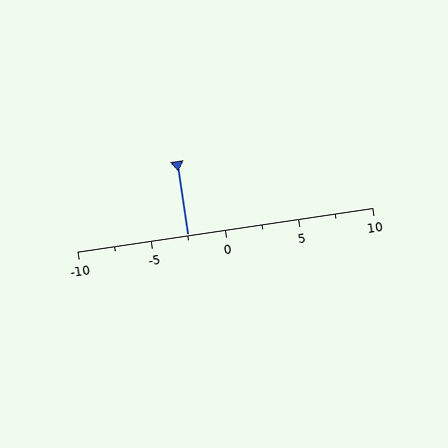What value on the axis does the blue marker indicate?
The marker indicates approximately -2.5.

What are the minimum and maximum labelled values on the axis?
The axis runs from -10 to 10.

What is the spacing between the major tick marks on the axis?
The major ticks are spaced 5 apart.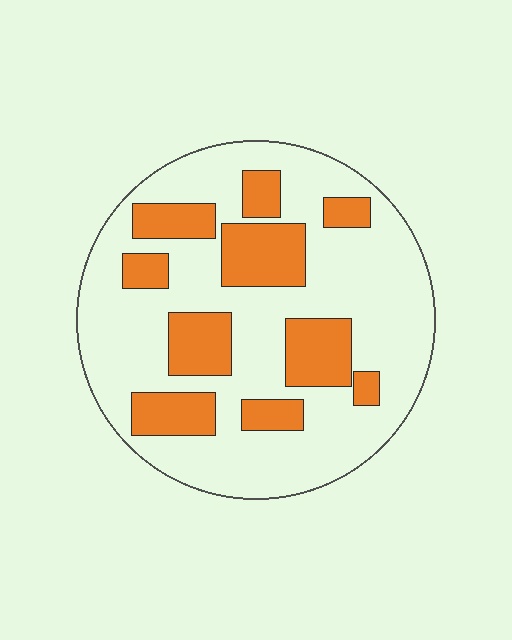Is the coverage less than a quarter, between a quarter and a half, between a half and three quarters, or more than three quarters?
Between a quarter and a half.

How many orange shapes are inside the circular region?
10.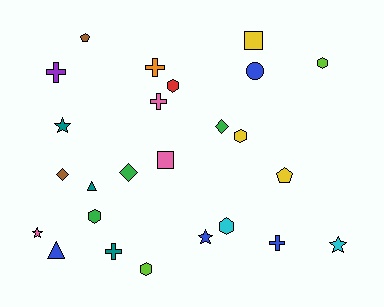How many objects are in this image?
There are 25 objects.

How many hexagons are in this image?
There are 6 hexagons.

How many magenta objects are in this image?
There are no magenta objects.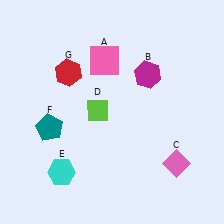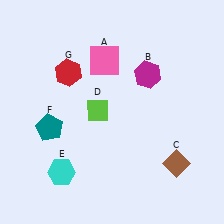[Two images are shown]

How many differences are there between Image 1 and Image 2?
There is 1 difference between the two images.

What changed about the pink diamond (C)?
In Image 1, C is pink. In Image 2, it changed to brown.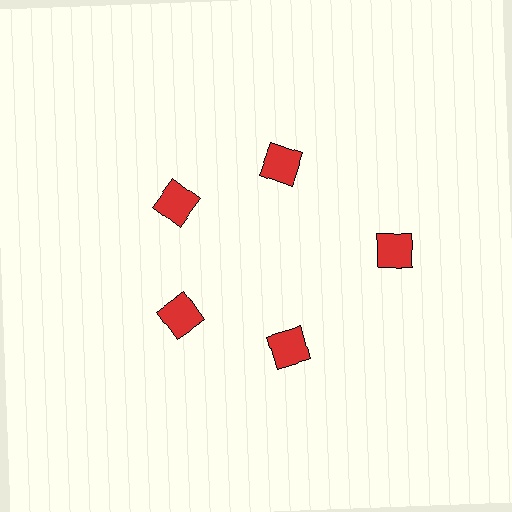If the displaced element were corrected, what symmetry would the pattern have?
It would have 5-fold rotational symmetry — the pattern would map onto itself every 72 degrees.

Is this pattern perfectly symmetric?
No. The 5 red diamonds are arranged in a ring, but one element near the 3 o'clock position is pushed outward from the center, breaking the 5-fold rotational symmetry.